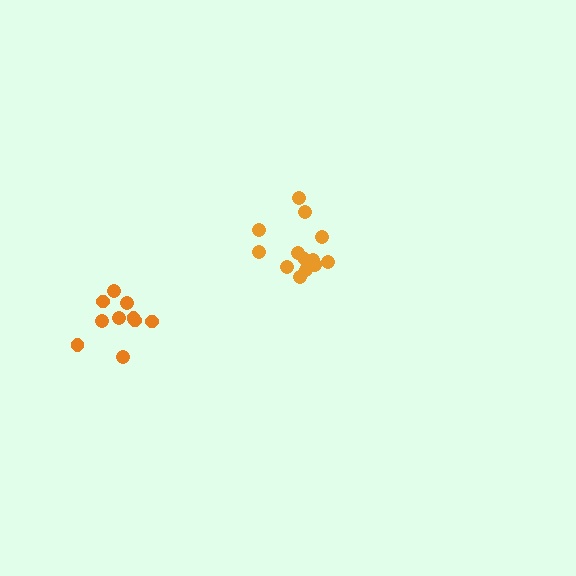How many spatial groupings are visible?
There are 2 spatial groupings.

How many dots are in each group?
Group 1: 13 dots, Group 2: 10 dots (23 total).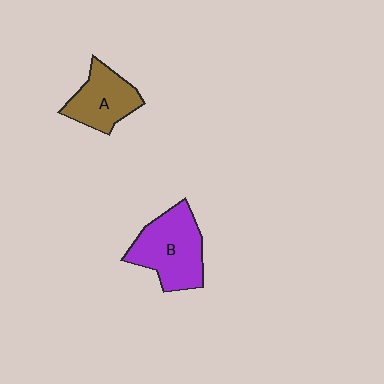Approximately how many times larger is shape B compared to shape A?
Approximately 1.4 times.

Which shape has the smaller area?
Shape A (brown).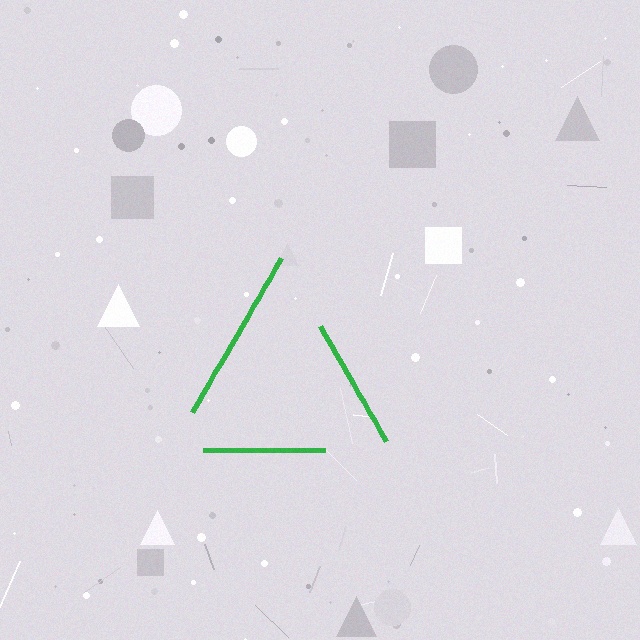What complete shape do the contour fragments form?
The contour fragments form a triangle.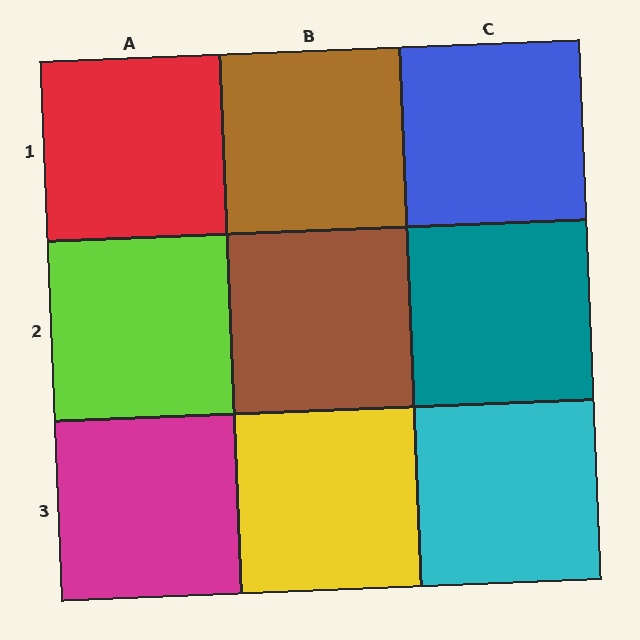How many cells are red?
1 cell is red.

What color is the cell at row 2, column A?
Lime.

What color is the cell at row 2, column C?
Teal.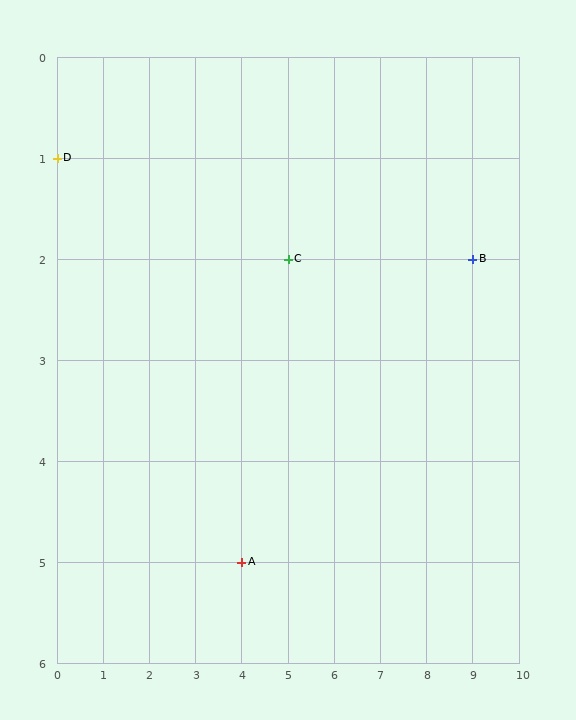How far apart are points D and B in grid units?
Points D and B are 9 columns and 1 row apart (about 9.1 grid units diagonally).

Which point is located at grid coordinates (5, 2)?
Point C is at (5, 2).